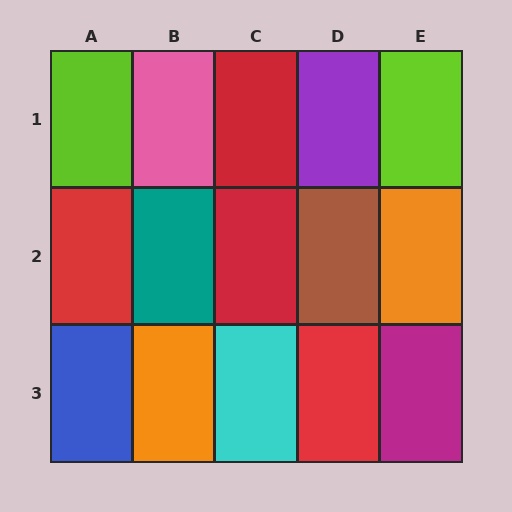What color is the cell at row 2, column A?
Red.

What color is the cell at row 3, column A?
Blue.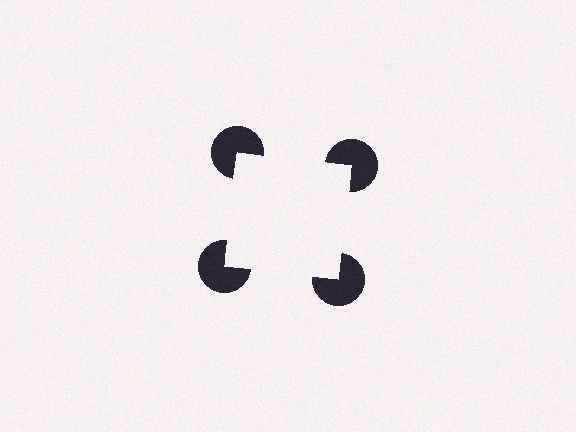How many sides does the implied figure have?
4 sides.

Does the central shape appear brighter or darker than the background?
It typically appears slightly brighter than the background, even though no actual brightness change is drawn.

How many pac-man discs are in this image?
There are 4 — one at each vertex of the illusory square.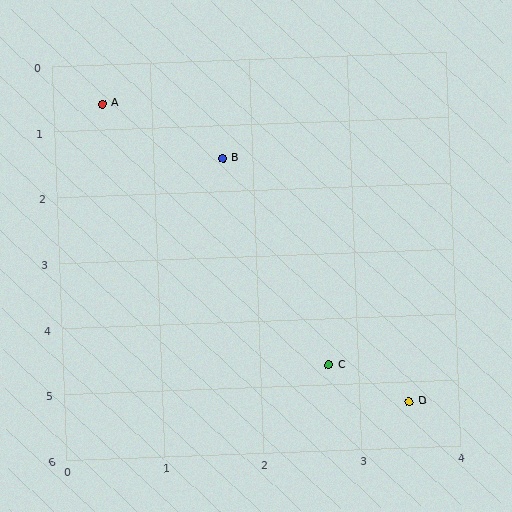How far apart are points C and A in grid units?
Points C and A are about 4.7 grid units apart.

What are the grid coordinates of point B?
Point B is at approximately (1.7, 1.5).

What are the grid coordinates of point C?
Point C is at approximately (2.7, 4.7).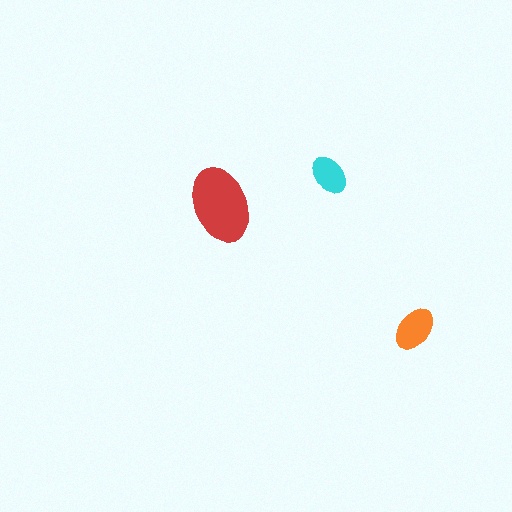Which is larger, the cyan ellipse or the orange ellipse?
The orange one.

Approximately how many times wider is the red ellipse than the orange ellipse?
About 1.5 times wider.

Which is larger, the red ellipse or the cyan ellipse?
The red one.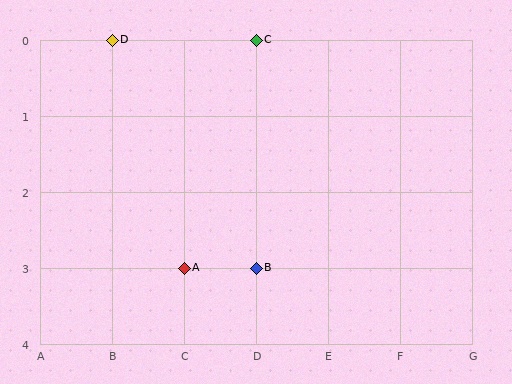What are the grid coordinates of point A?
Point A is at grid coordinates (C, 3).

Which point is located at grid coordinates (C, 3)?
Point A is at (C, 3).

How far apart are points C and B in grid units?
Points C and B are 3 rows apart.